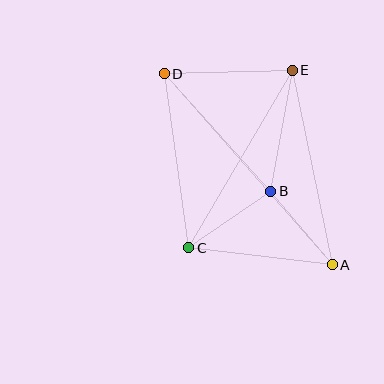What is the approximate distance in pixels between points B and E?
The distance between B and E is approximately 123 pixels.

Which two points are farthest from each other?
Points A and D are farthest from each other.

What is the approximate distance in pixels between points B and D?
The distance between B and D is approximately 159 pixels.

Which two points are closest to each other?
Points A and B are closest to each other.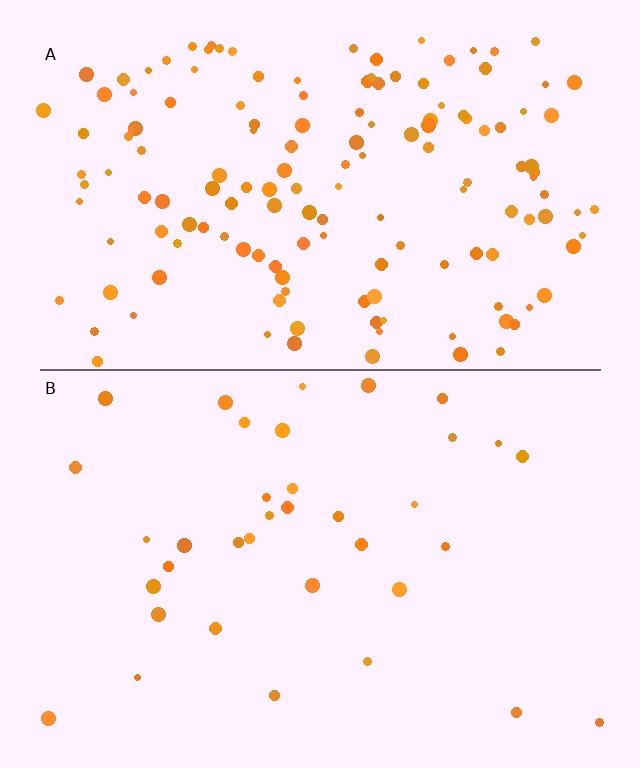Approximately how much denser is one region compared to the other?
Approximately 4.1× — region A over region B.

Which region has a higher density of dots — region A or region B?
A (the top).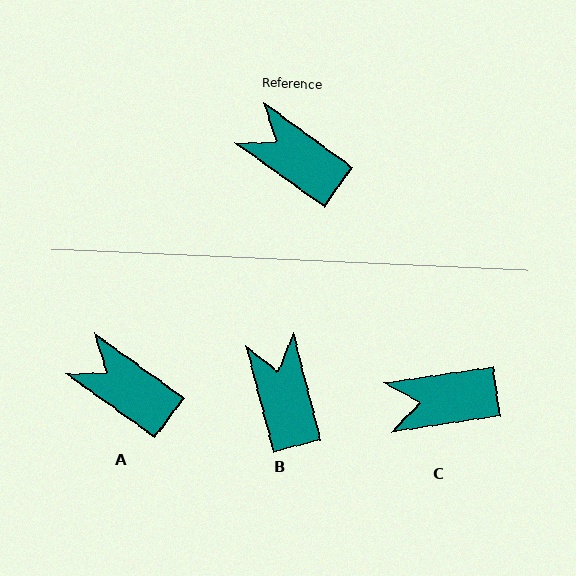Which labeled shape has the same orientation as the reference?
A.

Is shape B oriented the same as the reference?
No, it is off by about 39 degrees.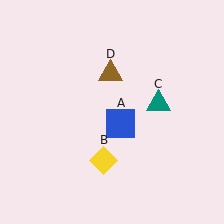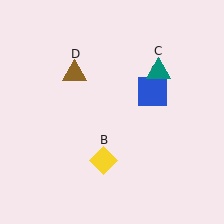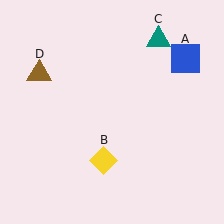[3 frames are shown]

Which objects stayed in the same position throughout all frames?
Yellow diamond (object B) remained stationary.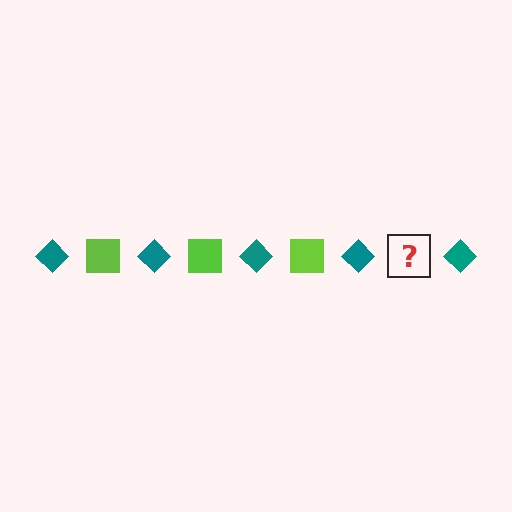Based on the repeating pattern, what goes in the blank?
The blank should be a lime square.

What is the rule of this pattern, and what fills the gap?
The rule is that the pattern alternates between teal diamond and lime square. The gap should be filled with a lime square.